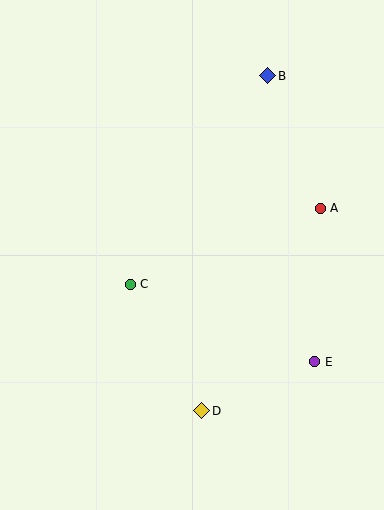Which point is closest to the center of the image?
Point C at (130, 284) is closest to the center.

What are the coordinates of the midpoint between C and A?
The midpoint between C and A is at (225, 246).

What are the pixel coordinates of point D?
Point D is at (202, 411).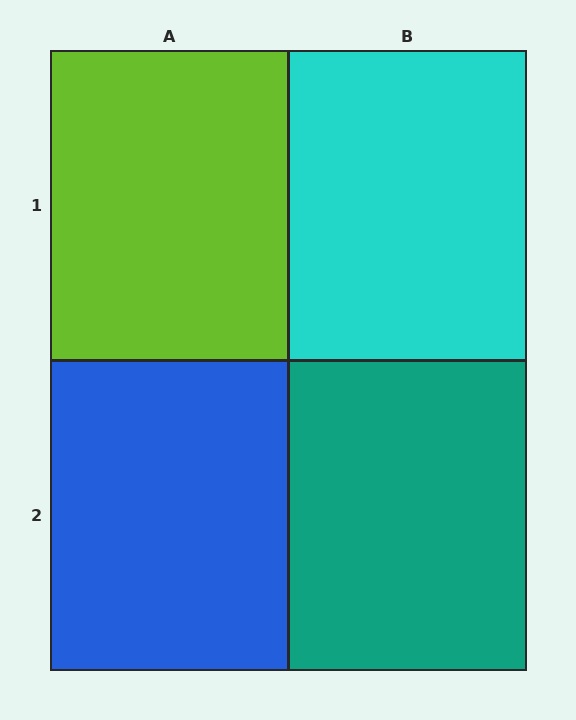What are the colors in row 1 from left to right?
Lime, cyan.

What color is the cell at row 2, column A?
Blue.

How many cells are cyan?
1 cell is cyan.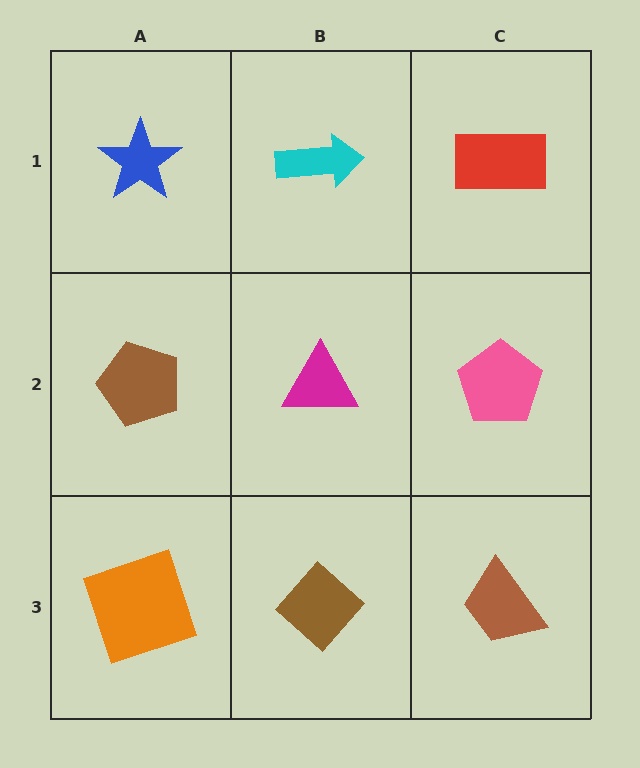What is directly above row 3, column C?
A pink pentagon.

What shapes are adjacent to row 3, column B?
A magenta triangle (row 2, column B), an orange square (row 3, column A), a brown trapezoid (row 3, column C).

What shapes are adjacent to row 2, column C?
A red rectangle (row 1, column C), a brown trapezoid (row 3, column C), a magenta triangle (row 2, column B).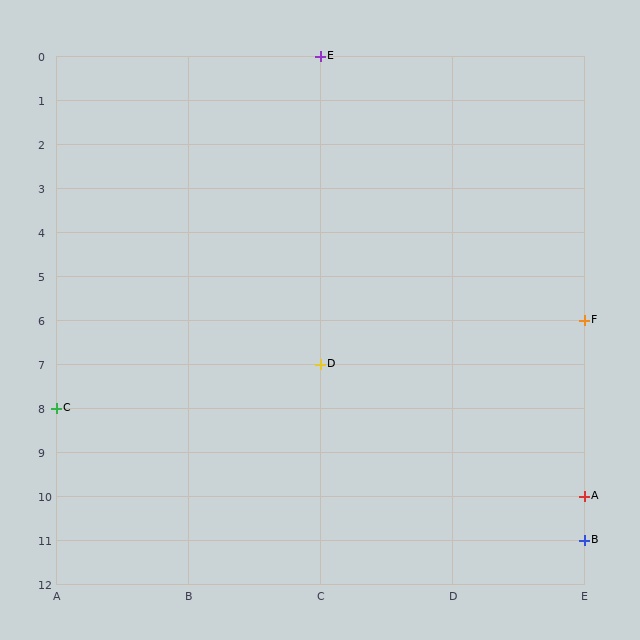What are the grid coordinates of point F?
Point F is at grid coordinates (E, 6).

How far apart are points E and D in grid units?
Points E and D are 7 rows apart.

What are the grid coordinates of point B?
Point B is at grid coordinates (E, 11).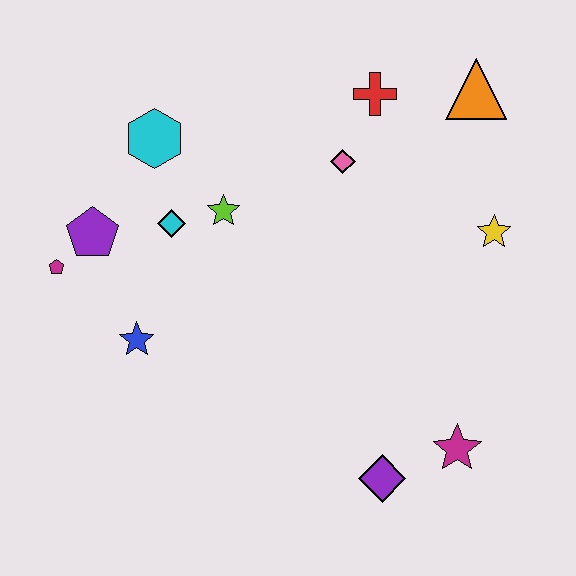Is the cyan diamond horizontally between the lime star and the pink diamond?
No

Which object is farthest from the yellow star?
The magenta pentagon is farthest from the yellow star.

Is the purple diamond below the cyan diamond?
Yes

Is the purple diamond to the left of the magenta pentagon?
No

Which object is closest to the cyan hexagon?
The cyan diamond is closest to the cyan hexagon.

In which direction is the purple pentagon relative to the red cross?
The purple pentagon is to the left of the red cross.